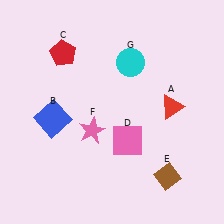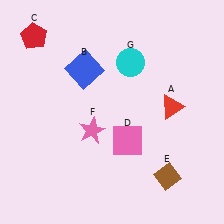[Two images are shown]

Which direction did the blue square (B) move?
The blue square (B) moved up.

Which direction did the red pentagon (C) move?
The red pentagon (C) moved left.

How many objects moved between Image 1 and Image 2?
2 objects moved between the two images.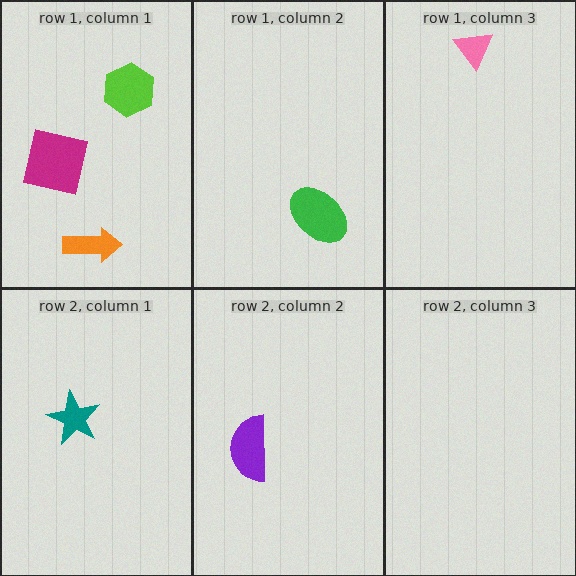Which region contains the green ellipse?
The row 1, column 2 region.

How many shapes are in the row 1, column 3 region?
1.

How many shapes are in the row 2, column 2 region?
1.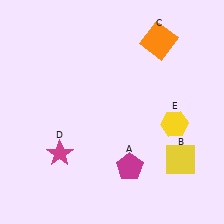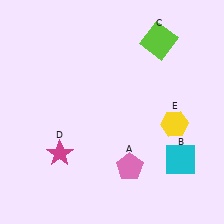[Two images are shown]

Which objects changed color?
A changed from magenta to pink. B changed from yellow to cyan. C changed from orange to lime.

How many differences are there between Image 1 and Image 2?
There are 3 differences between the two images.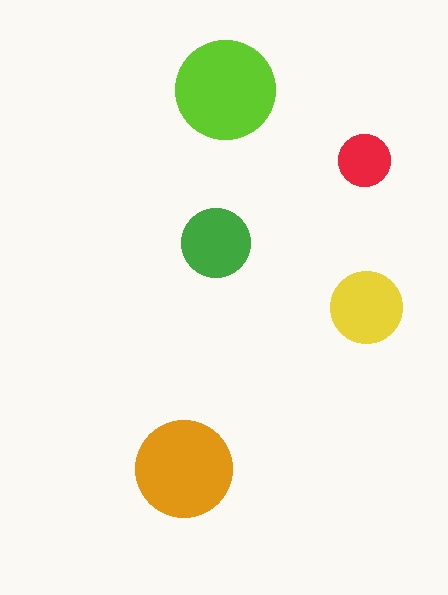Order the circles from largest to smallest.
the lime one, the orange one, the yellow one, the green one, the red one.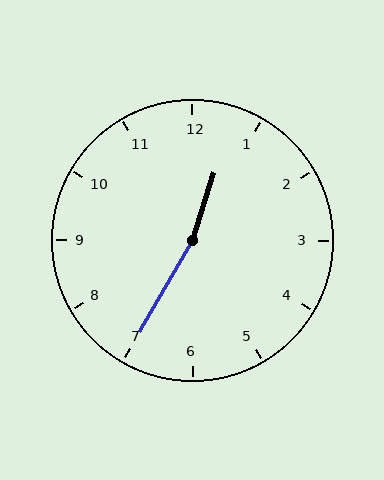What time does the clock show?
12:35.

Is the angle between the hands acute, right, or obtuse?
It is obtuse.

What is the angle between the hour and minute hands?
Approximately 168 degrees.